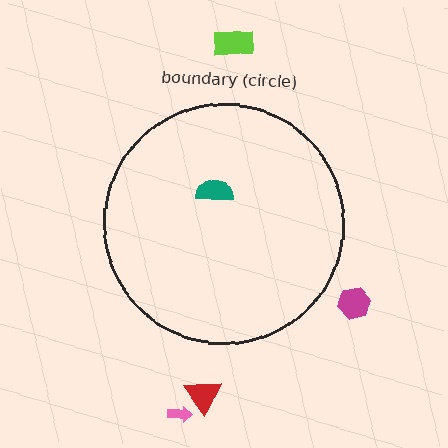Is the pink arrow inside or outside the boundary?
Outside.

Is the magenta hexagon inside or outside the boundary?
Outside.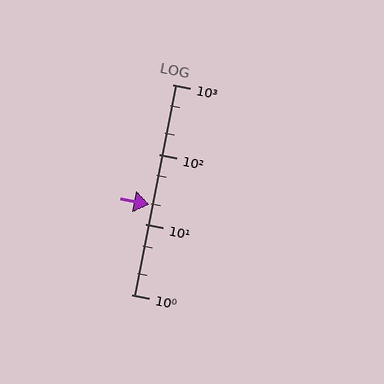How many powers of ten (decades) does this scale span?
The scale spans 3 decades, from 1 to 1000.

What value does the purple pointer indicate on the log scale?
The pointer indicates approximately 19.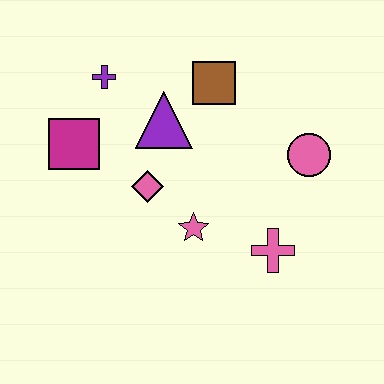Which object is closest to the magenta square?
The purple cross is closest to the magenta square.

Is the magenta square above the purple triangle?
No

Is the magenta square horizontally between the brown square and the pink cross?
No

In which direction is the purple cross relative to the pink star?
The purple cross is above the pink star.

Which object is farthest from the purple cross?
The pink cross is farthest from the purple cross.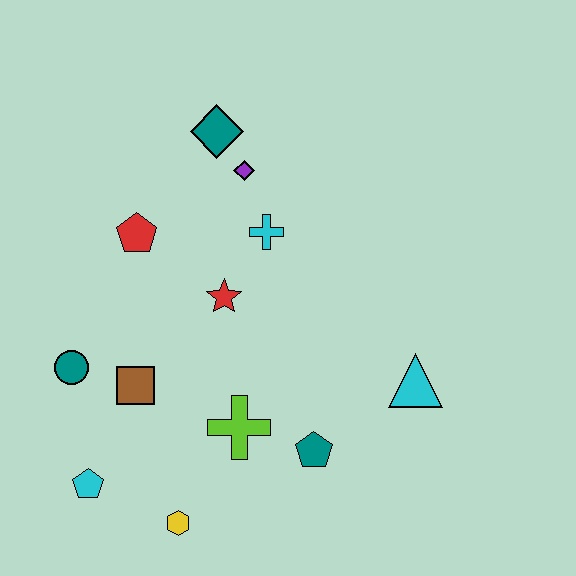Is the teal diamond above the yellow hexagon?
Yes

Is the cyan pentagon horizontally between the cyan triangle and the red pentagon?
No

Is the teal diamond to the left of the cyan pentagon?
No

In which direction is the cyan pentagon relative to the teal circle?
The cyan pentagon is below the teal circle.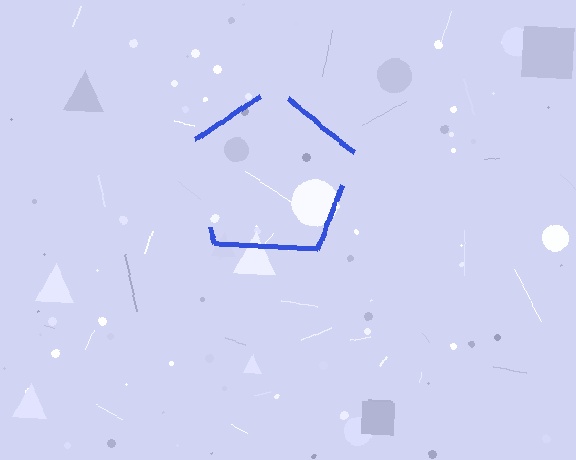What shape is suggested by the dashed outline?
The dashed outline suggests a pentagon.